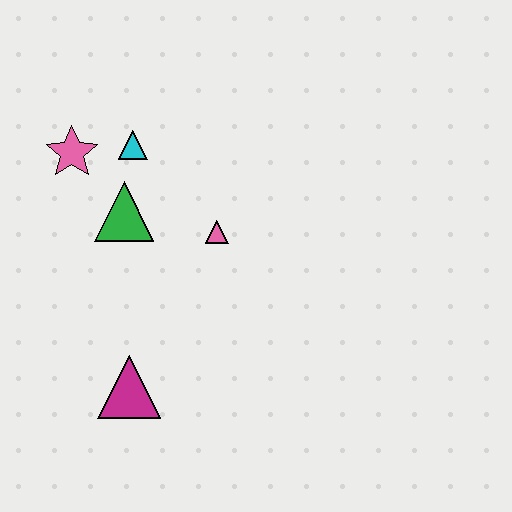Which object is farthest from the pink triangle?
The magenta triangle is farthest from the pink triangle.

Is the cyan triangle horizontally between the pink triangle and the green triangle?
Yes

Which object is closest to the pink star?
The cyan triangle is closest to the pink star.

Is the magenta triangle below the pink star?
Yes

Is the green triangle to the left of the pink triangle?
Yes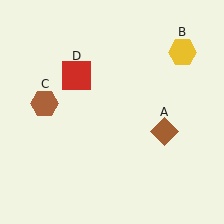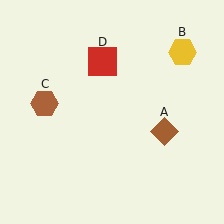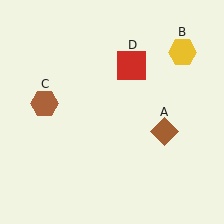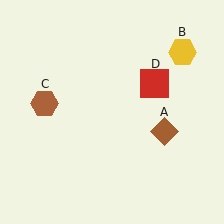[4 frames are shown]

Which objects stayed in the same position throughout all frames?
Brown diamond (object A) and yellow hexagon (object B) and brown hexagon (object C) remained stationary.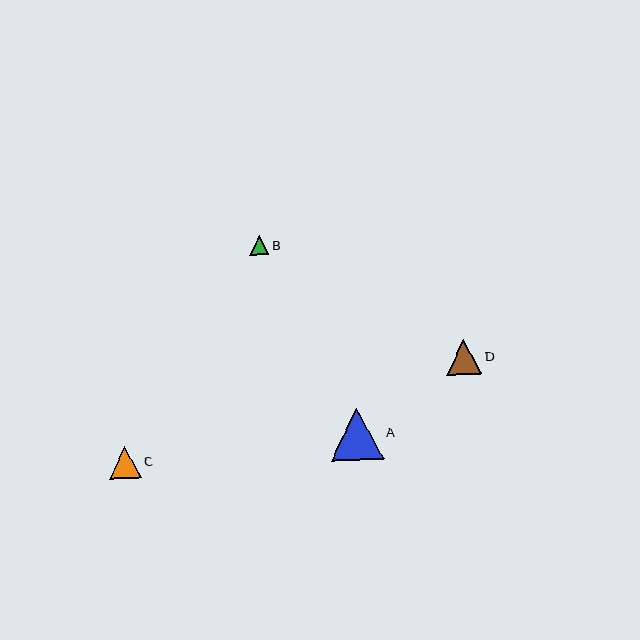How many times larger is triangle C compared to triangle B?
Triangle C is approximately 1.7 times the size of triangle B.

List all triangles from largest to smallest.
From largest to smallest: A, D, C, B.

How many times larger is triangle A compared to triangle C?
Triangle A is approximately 1.6 times the size of triangle C.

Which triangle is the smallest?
Triangle B is the smallest with a size of approximately 19 pixels.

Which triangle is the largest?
Triangle A is the largest with a size of approximately 52 pixels.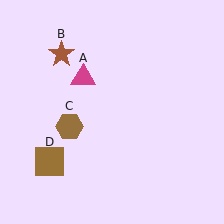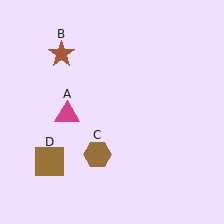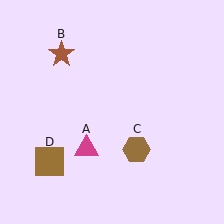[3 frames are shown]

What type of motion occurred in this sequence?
The magenta triangle (object A), brown hexagon (object C) rotated counterclockwise around the center of the scene.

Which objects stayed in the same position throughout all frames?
Brown star (object B) and brown square (object D) remained stationary.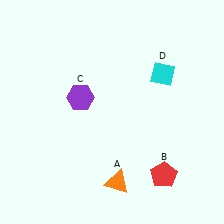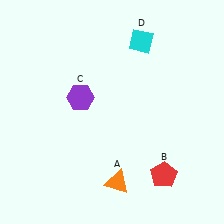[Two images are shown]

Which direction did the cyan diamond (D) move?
The cyan diamond (D) moved up.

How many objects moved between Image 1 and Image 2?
1 object moved between the two images.